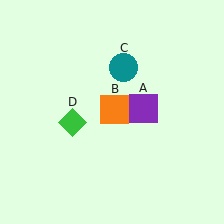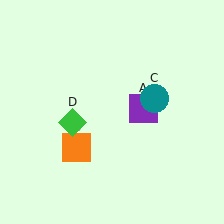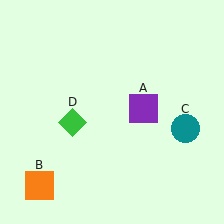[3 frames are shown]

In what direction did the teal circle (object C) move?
The teal circle (object C) moved down and to the right.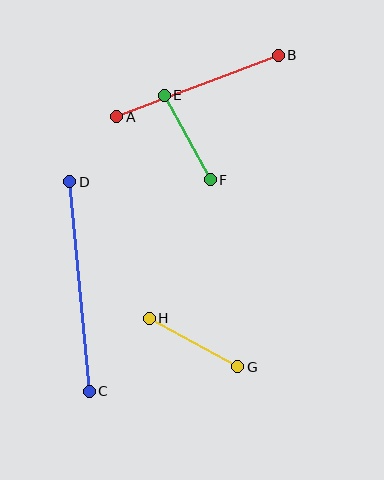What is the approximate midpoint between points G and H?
The midpoint is at approximately (193, 342) pixels.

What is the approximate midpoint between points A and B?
The midpoint is at approximately (198, 86) pixels.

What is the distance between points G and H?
The distance is approximately 101 pixels.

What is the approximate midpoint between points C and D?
The midpoint is at approximately (79, 287) pixels.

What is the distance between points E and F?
The distance is approximately 96 pixels.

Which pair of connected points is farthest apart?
Points C and D are farthest apart.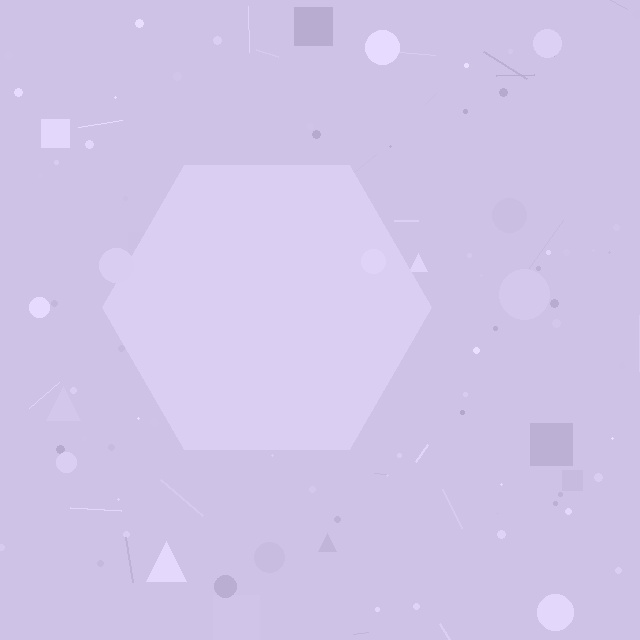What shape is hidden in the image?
A hexagon is hidden in the image.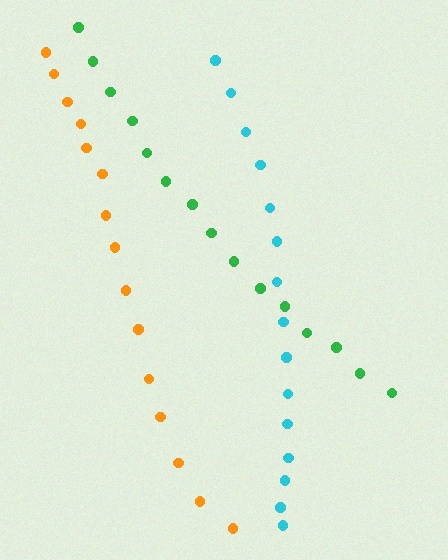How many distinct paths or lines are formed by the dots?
There are 3 distinct paths.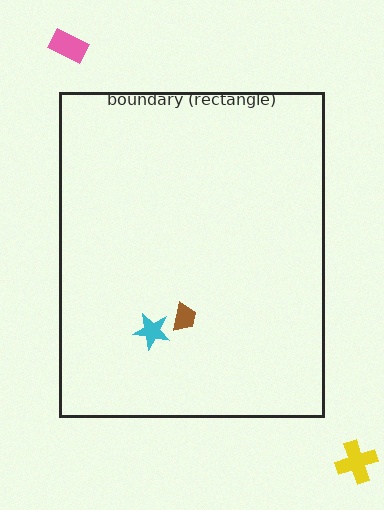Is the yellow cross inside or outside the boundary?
Outside.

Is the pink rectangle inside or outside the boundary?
Outside.